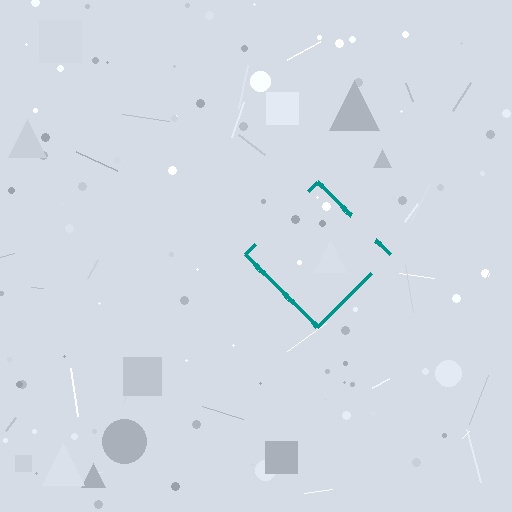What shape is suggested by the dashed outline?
The dashed outline suggests a diamond.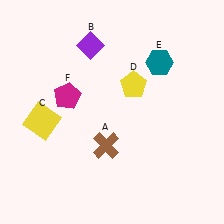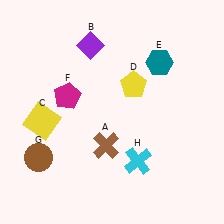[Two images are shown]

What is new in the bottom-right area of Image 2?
A cyan cross (H) was added in the bottom-right area of Image 2.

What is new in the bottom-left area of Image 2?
A brown circle (G) was added in the bottom-left area of Image 2.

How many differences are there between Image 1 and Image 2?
There are 2 differences between the two images.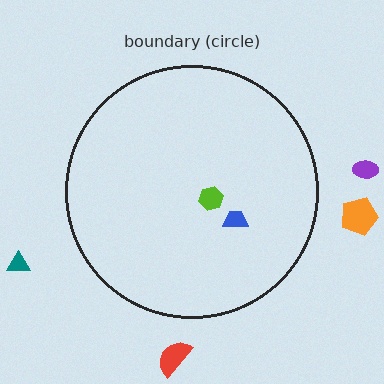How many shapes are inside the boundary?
2 inside, 4 outside.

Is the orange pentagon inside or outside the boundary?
Outside.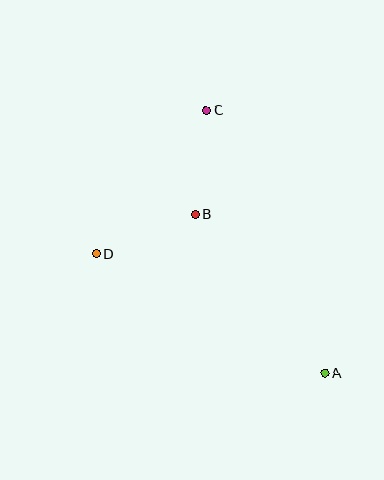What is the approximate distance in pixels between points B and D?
The distance between B and D is approximately 106 pixels.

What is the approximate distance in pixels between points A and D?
The distance between A and D is approximately 258 pixels.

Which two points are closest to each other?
Points B and C are closest to each other.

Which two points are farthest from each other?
Points A and C are farthest from each other.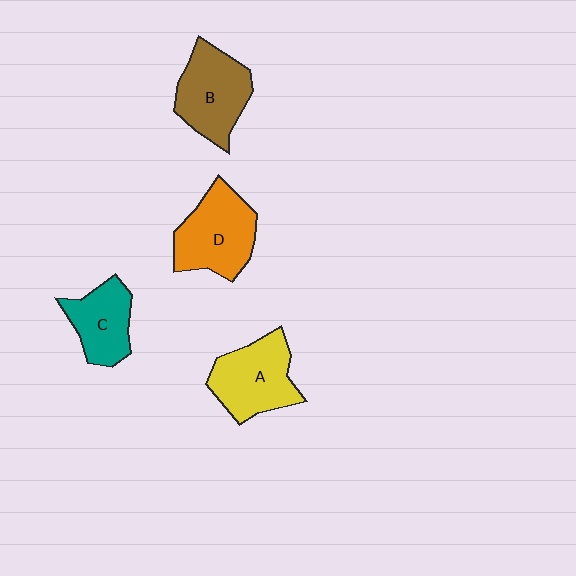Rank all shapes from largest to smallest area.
From largest to smallest: D (orange), B (brown), A (yellow), C (teal).